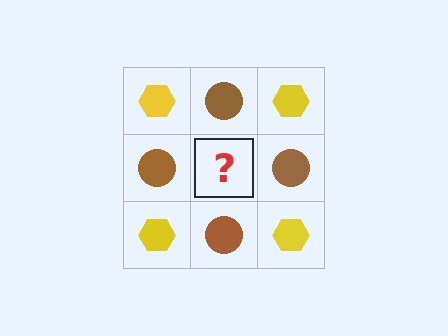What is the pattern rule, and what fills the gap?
The rule is that it alternates yellow hexagon and brown circle in a checkerboard pattern. The gap should be filled with a yellow hexagon.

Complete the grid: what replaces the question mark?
The question mark should be replaced with a yellow hexagon.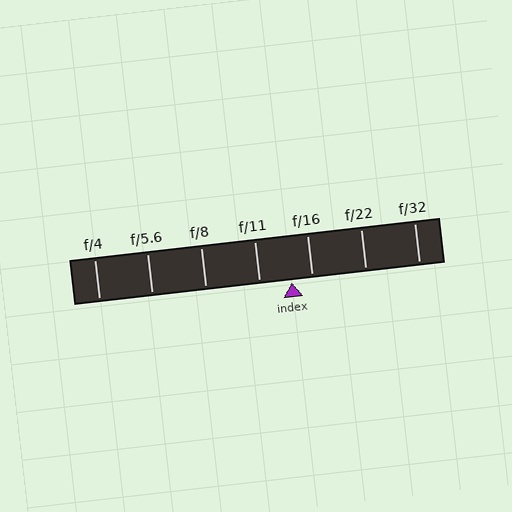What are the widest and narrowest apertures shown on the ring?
The widest aperture shown is f/4 and the narrowest is f/32.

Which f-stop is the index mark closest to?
The index mark is closest to f/16.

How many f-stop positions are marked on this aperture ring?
There are 7 f-stop positions marked.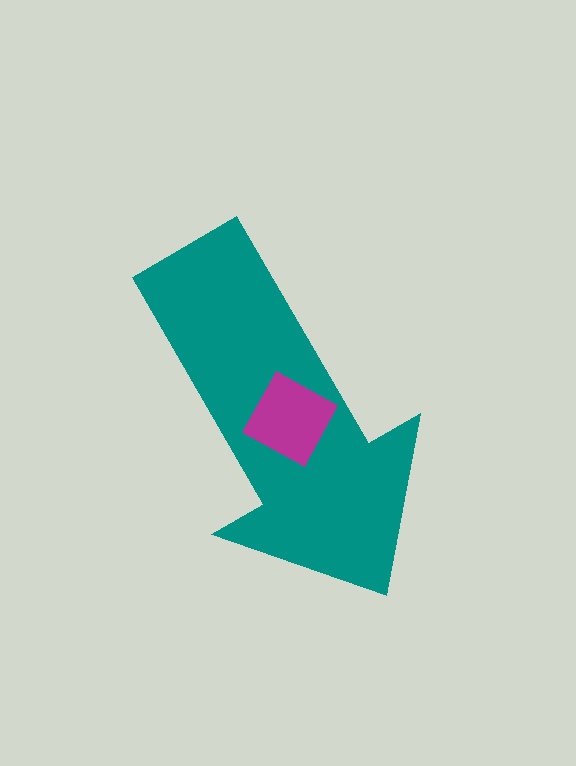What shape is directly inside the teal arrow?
The magenta diamond.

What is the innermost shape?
The magenta diamond.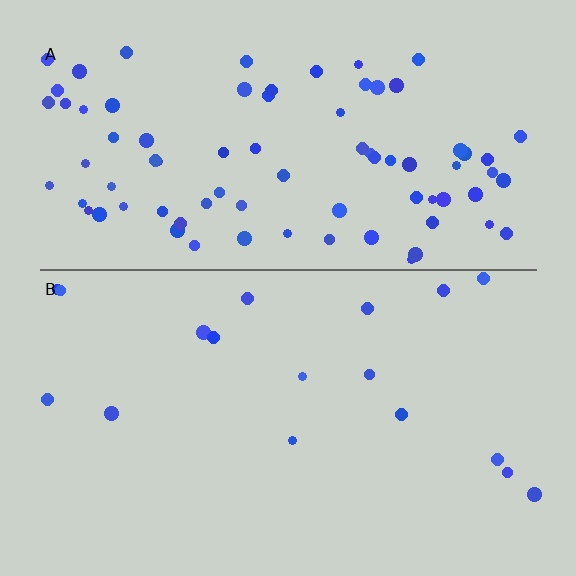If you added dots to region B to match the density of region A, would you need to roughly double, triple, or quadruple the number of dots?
Approximately quadruple.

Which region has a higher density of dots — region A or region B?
A (the top).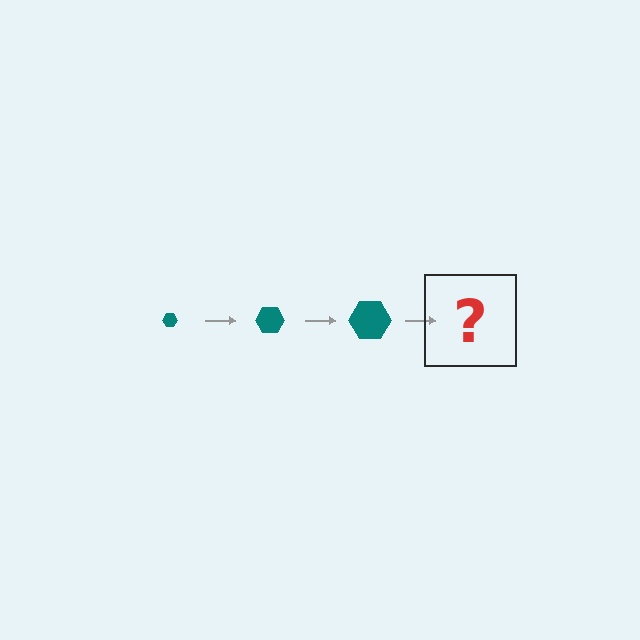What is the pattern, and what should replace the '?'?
The pattern is that the hexagon gets progressively larger each step. The '?' should be a teal hexagon, larger than the previous one.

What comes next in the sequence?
The next element should be a teal hexagon, larger than the previous one.